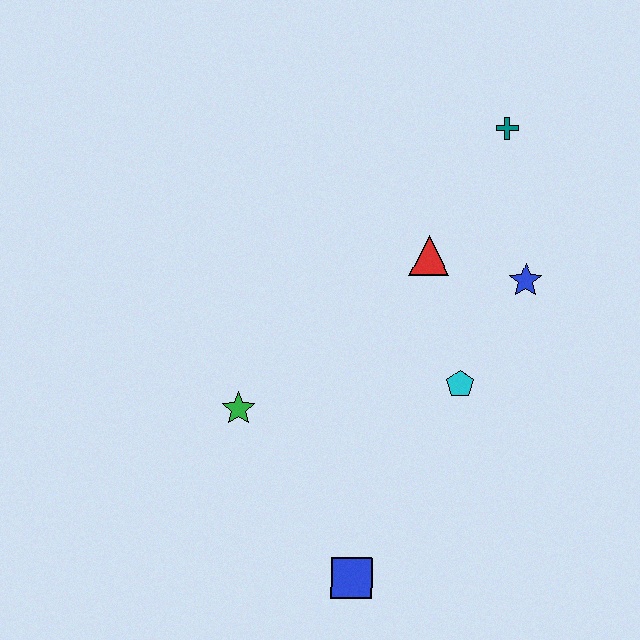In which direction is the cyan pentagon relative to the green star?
The cyan pentagon is to the right of the green star.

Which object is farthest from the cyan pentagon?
The teal cross is farthest from the cyan pentagon.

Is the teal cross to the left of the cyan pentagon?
No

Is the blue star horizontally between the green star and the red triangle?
No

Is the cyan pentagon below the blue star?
Yes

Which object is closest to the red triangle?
The blue star is closest to the red triangle.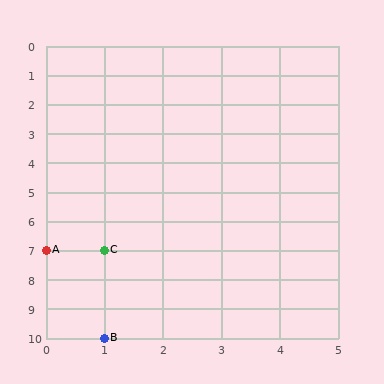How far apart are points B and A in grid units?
Points B and A are 1 column and 3 rows apart (about 3.2 grid units diagonally).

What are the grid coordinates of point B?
Point B is at grid coordinates (1, 10).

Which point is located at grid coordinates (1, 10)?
Point B is at (1, 10).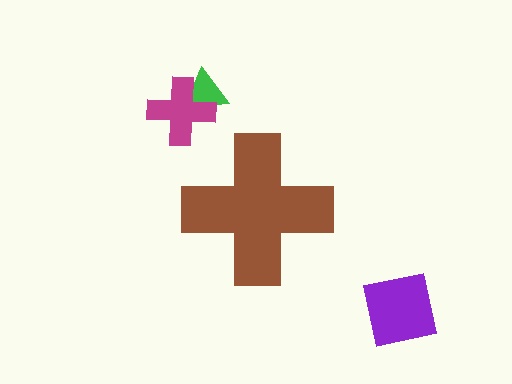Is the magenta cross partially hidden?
No, the magenta cross is fully visible.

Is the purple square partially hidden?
No, the purple square is fully visible.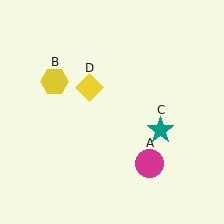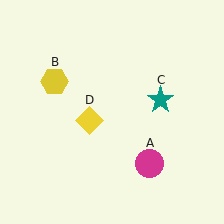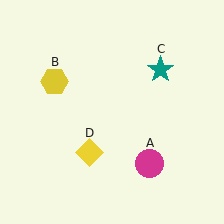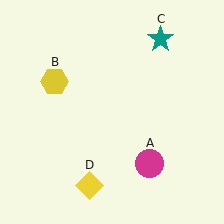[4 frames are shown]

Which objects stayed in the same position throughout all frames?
Magenta circle (object A) and yellow hexagon (object B) remained stationary.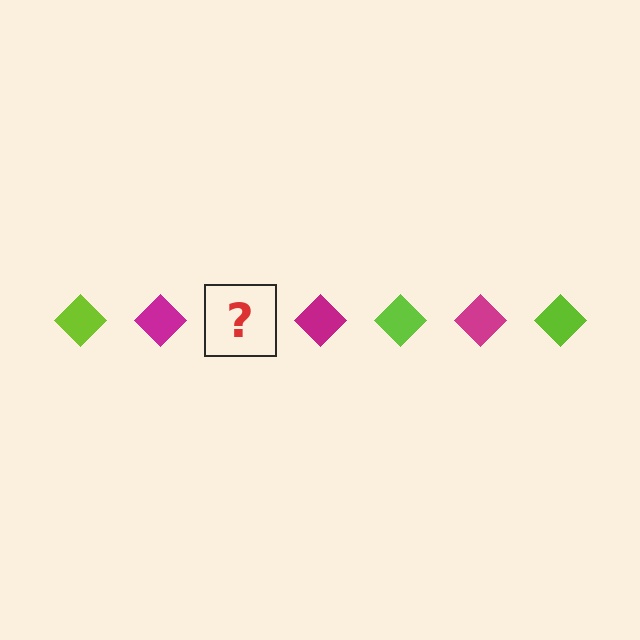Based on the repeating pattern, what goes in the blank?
The blank should be a lime diamond.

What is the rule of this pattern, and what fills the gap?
The rule is that the pattern cycles through lime, magenta diamonds. The gap should be filled with a lime diamond.